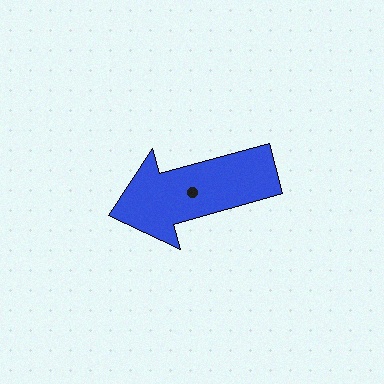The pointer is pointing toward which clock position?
Roughly 8 o'clock.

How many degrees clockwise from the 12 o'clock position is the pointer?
Approximately 255 degrees.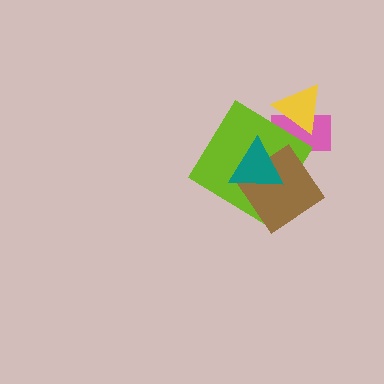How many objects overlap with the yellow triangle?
1 object overlaps with the yellow triangle.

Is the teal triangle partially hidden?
No, no other shape covers it.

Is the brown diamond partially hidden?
Yes, it is partially covered by another shape.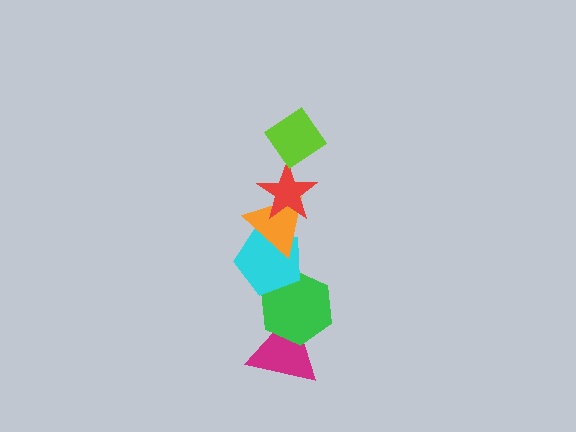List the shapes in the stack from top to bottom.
From top to bottom: the lime diamond, the red star, the orange triangle, the cyan pentagon, the green hexagon, the magenta triangle.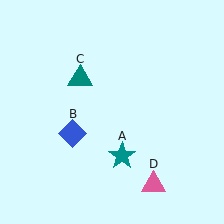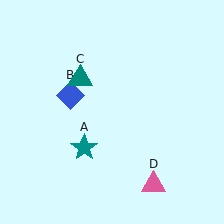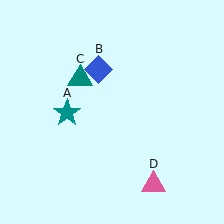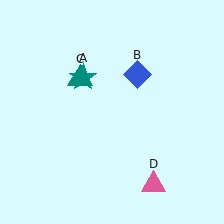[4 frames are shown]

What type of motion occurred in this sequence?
The teal star (object A), blue diamond (object B) rotated clockwise around the center of the scene.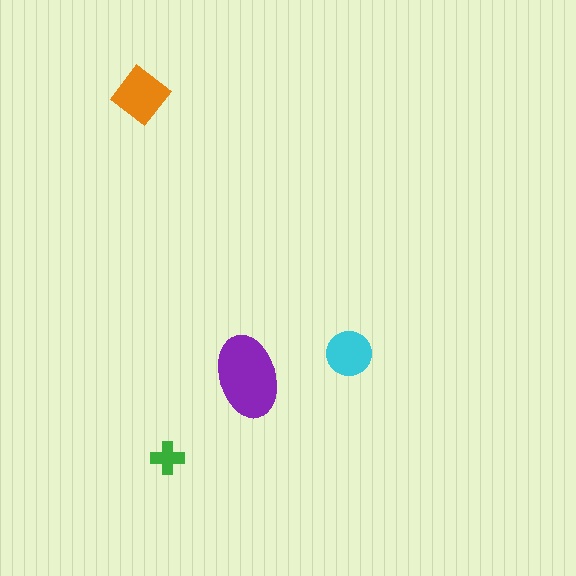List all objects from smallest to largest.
The green cross, the cyan circle, the orange diamond, the purple ellipse.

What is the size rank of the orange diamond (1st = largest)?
2nd.